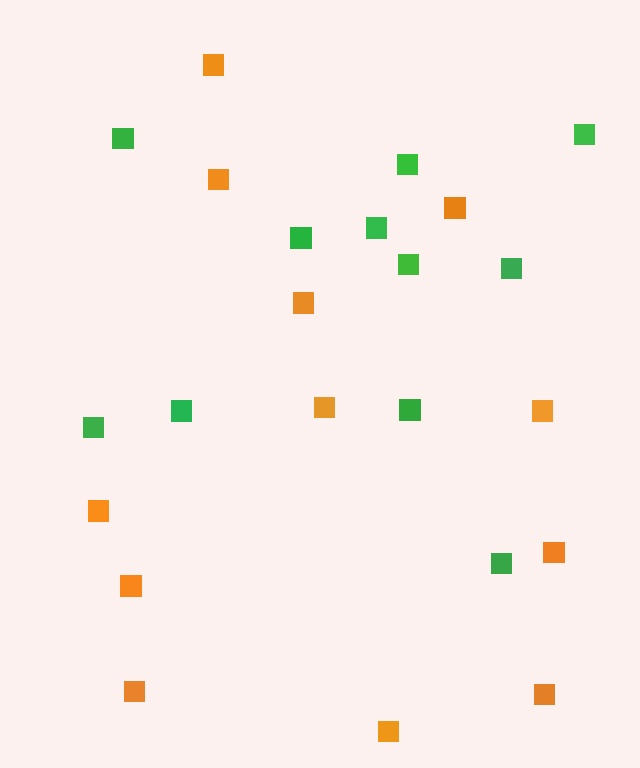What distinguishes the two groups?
There are 2 groups: one group of orange squares (12) and one group of green squares (11).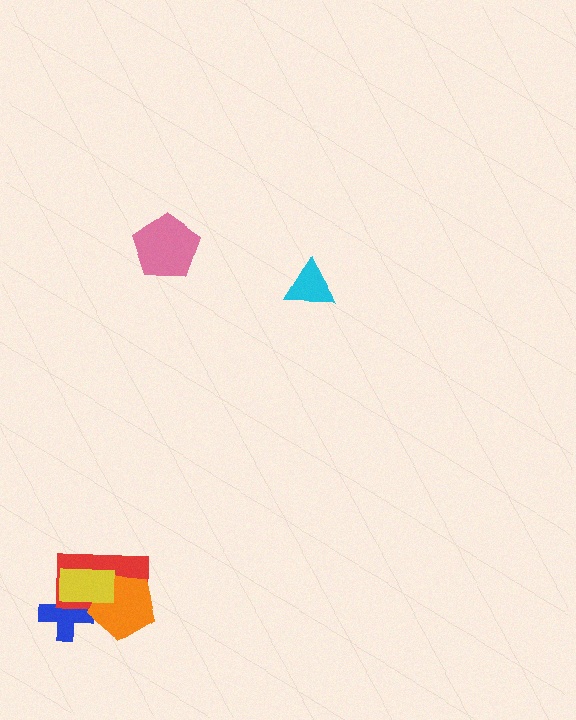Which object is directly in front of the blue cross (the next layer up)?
The red rectangle is directly in front of the blue cross.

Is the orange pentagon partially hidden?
Yes, it is partially covered by another shape.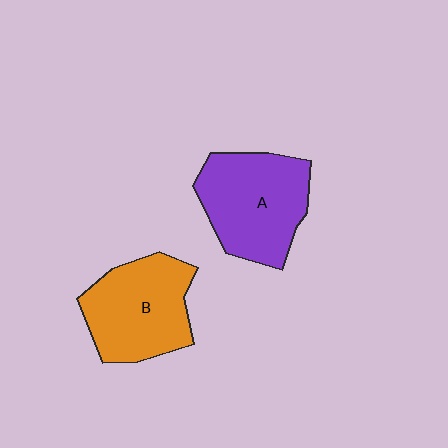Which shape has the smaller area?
Shape B (orange).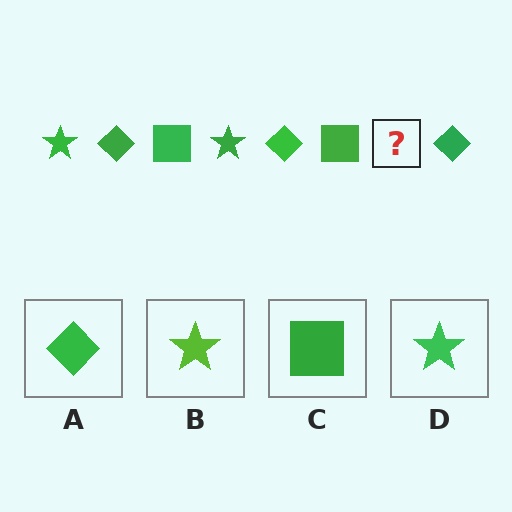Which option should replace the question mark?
Option D.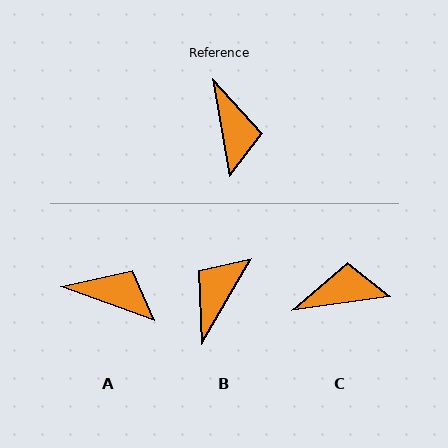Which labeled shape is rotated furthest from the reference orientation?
B, about 140 degrees away.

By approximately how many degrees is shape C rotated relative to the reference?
Approximately 88 degrees counter-clockwise.